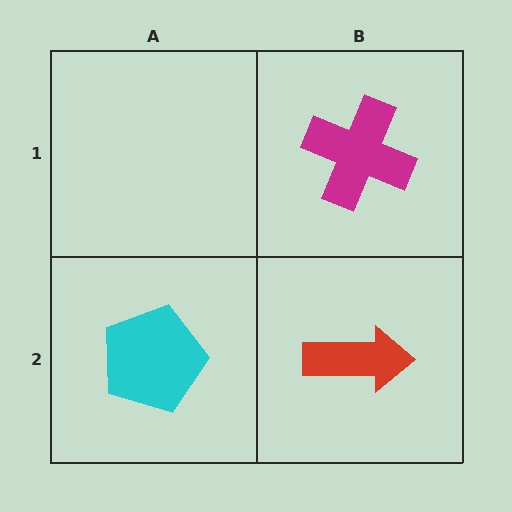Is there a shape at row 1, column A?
No, that cell is empty.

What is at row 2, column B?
A red arrow.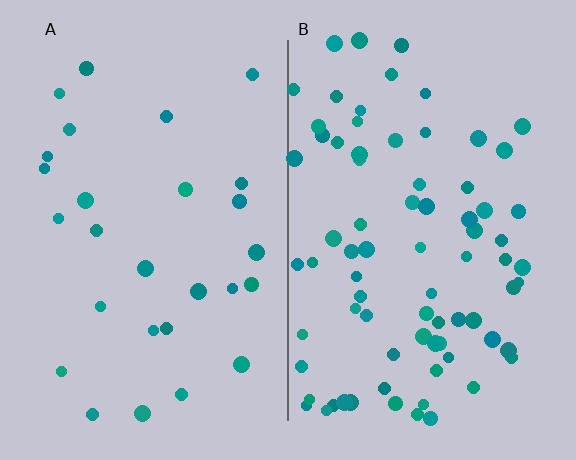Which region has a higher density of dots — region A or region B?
B (the right).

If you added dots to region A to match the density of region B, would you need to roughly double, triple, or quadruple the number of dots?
Approximately triple.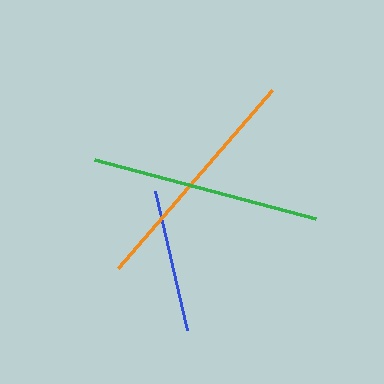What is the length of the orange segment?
The orange segment is approximately 236 pixels long.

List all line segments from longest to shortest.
From longest to shortest: orange, green, blue.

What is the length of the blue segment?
The blue segment is approximately 143 pixels long.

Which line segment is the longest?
The orange line is the longest at approximately 236 pixels.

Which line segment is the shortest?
The blue line is the shortest at approximately 143 pixels.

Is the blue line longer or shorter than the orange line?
The orange line is longer than the blue line.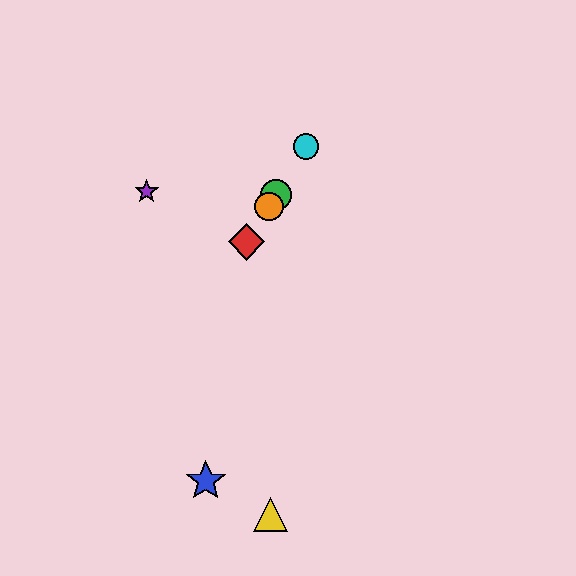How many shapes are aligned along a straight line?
4 shapes (the red diamond, the green circle, the orange circle, the cyan circle) are aligned along a straight line.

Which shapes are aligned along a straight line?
The red diamond, the green circle, the orange circle, the cyan circle are aligned along a straight line.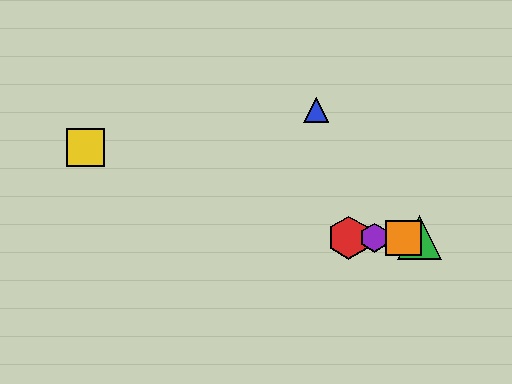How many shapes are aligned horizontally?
4 shapes (the red hexagon, the green triangle, the purple hexagon, the orange square) are aligned horizontally.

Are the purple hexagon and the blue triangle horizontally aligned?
No, the purple hexagon is at y≈238 and the blue triangle is at y≈110.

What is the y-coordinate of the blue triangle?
The blue triangle is at y≈110.